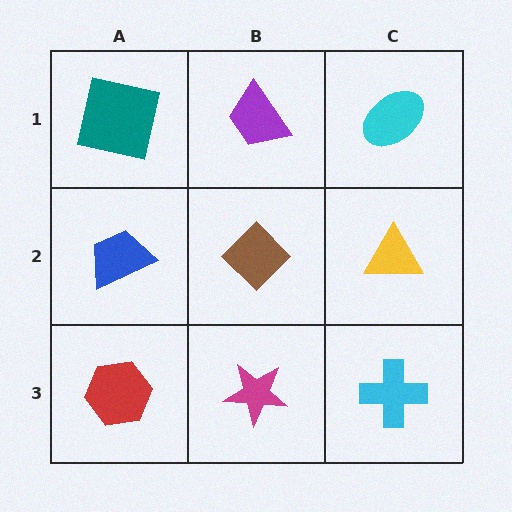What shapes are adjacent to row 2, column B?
A purple trapezoid (row 1, column B), a magenta star (row 3, column B), a blue trapezoid (row 2, column A), a yellow triangle (row 2, column C).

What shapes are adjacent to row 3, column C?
A yellow triangle (row 2, column C), a magenta star (row 3, column B).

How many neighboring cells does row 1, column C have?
2.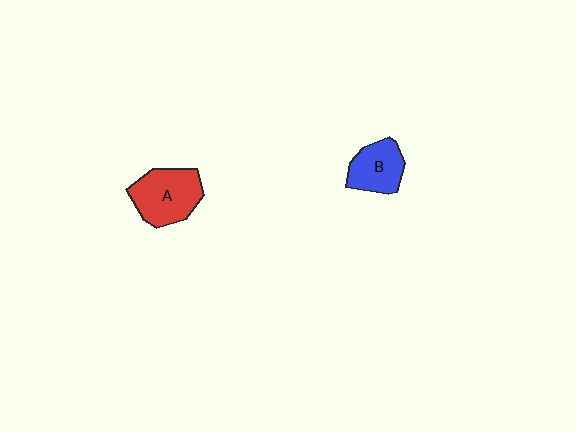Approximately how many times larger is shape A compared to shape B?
Approximately 1.3 times.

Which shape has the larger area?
Shape A (red).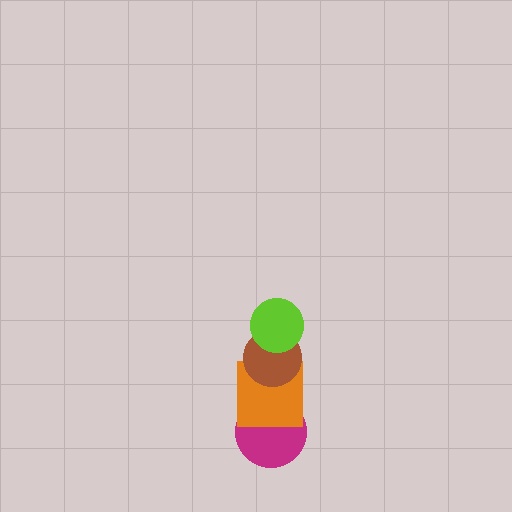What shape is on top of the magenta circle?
The orange square is on top of the magenta circle.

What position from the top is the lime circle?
The lime circle is 1st from the top.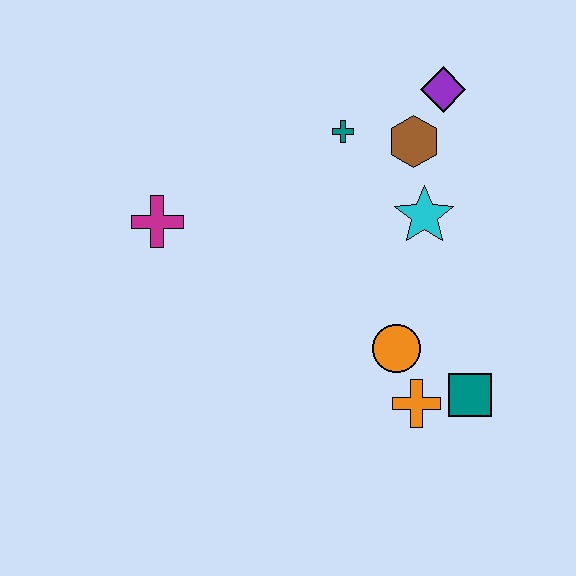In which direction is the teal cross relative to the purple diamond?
The teal cross is to the left of the purple diamond.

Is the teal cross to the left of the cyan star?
Yes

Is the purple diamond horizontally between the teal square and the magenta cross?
Yes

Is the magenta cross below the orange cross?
No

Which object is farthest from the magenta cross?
The teal square is farthest from the magenta cross.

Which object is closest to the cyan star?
The brown hexagon is closest to the cyan star.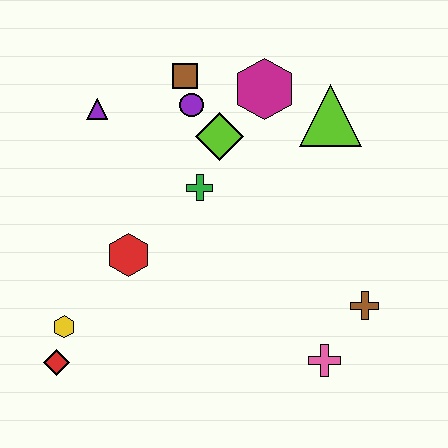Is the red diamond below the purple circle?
Yes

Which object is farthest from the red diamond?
The lime triangle is farthest from the red diamond.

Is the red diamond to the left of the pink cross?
Yes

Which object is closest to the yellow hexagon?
The red diamond is closest to the yellow hexagon.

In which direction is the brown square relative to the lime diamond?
The brown square is above the lime diamond.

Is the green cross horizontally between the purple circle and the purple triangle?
No